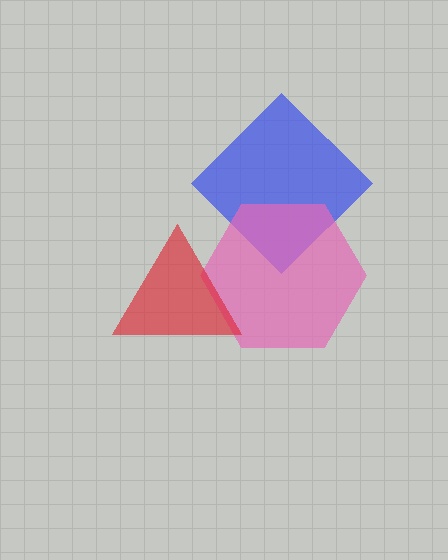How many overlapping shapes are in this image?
There are 3 overlapping shapes in the image.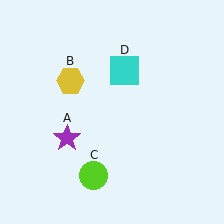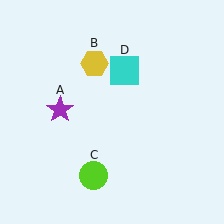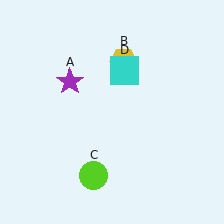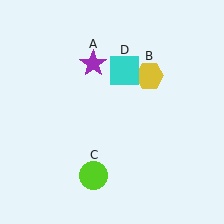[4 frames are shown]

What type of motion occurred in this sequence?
The purple star (object A), yellow hexagon (object B) rotated clockwise around the center of the scene.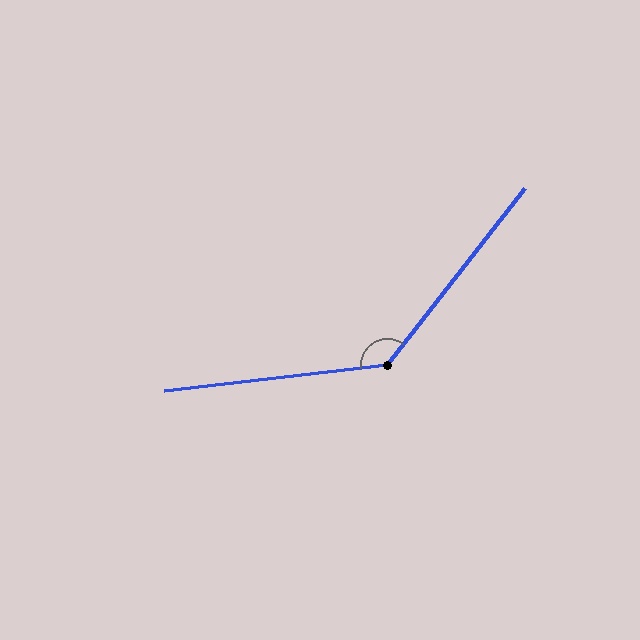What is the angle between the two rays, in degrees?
Approximately 135 degrees.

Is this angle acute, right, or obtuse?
It is obtuse.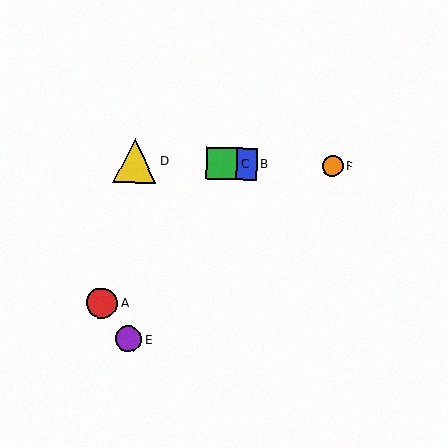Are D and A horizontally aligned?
No, D is at y≈161 and A is at y≈303.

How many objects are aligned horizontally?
4 objects (B, C, D, F) are aligned horizontally.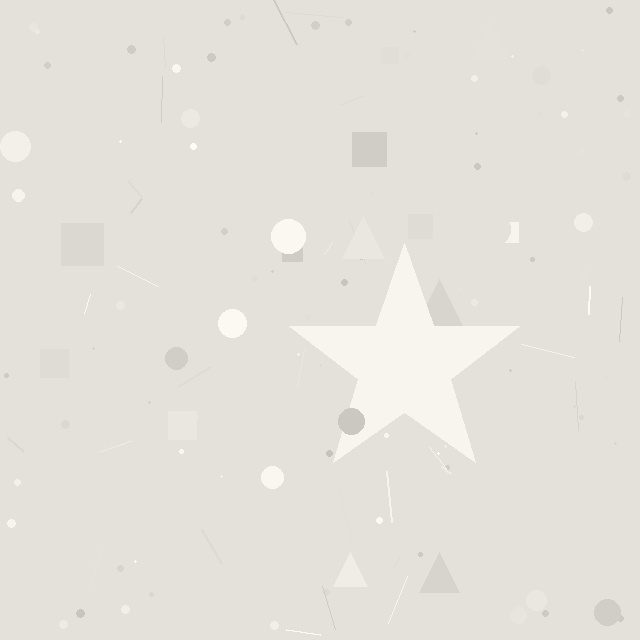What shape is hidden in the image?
A star is hidden in the image.